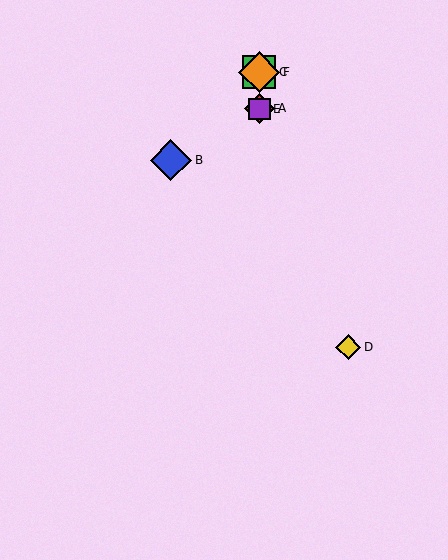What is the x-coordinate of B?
Object B is at x≈171.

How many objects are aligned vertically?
4 objects (A, C, E, F) are aligned vertically.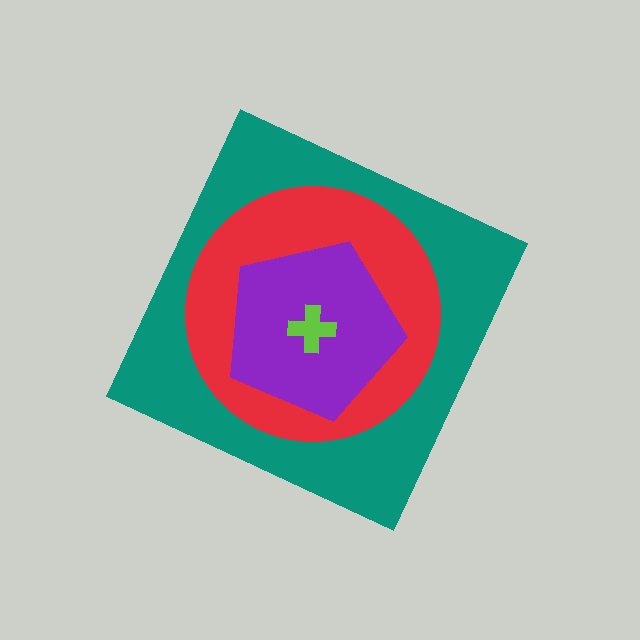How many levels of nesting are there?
4.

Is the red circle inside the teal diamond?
Yes.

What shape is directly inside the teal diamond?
The red circle.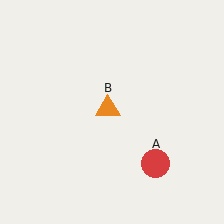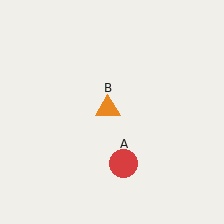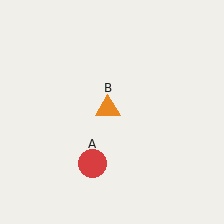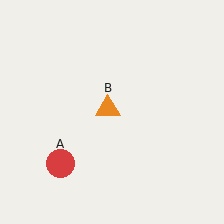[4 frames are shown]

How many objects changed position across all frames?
1 object changed position: red circle (object A).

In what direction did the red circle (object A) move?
The red circle (object A) moved left.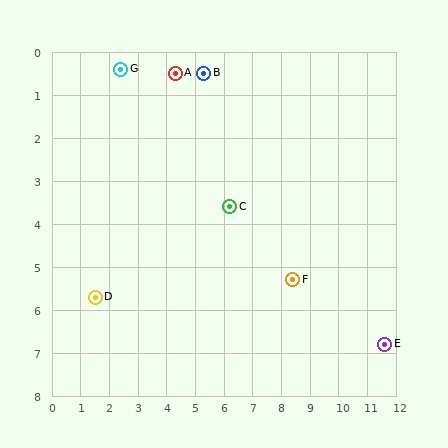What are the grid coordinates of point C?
Point C is at approximately (6.2, 3.6).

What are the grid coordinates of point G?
Point G is at approximately (2.4, 0.4).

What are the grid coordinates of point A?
Point A is at approximately (4.3, 0.5).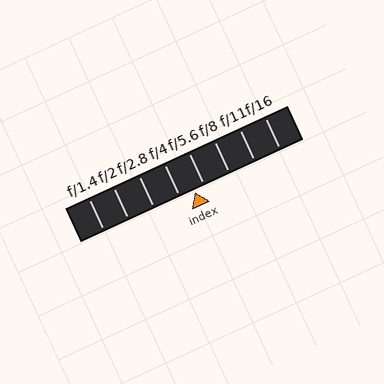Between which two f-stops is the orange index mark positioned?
The index mark is between f/4 and f/5.6.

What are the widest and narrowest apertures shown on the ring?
The widest aperture shown is f/1.4 and the narrowest is f/16.